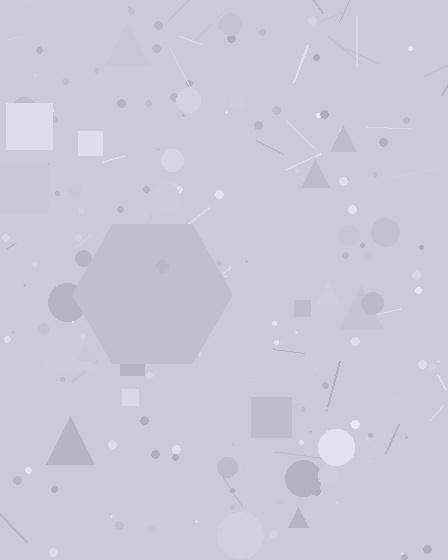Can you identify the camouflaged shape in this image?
The camouflaged shape is a hexagon.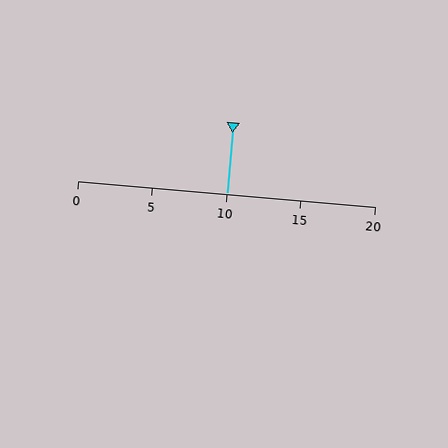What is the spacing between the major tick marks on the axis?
The major ticks are spaced 5 apart.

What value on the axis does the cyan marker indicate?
The marker indicates approximately 10.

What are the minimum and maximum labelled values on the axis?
The axis runs from 0 to 20.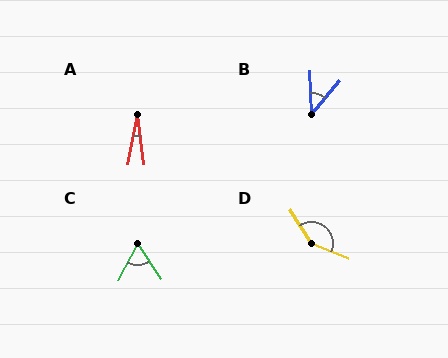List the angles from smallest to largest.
A (18°), B (41°), C (61°), D (144°).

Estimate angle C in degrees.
Approximately 61 degrees.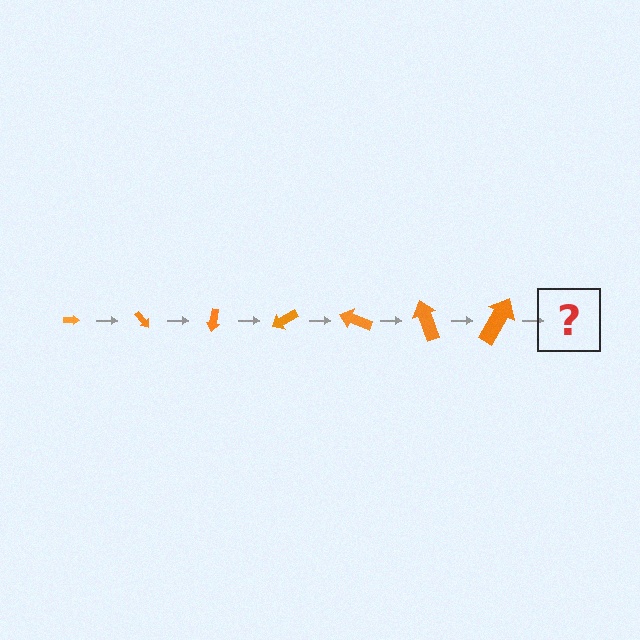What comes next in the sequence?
The next element should be an arrow, larger than the previous one and rotated 350 degrees from the start.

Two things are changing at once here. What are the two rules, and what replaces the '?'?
The two rules are that the arrow grows larger each step and it rotates 50 degrees each step. The '?' should be an arrow, larger than the previous one and rotated 350 degrees from the start.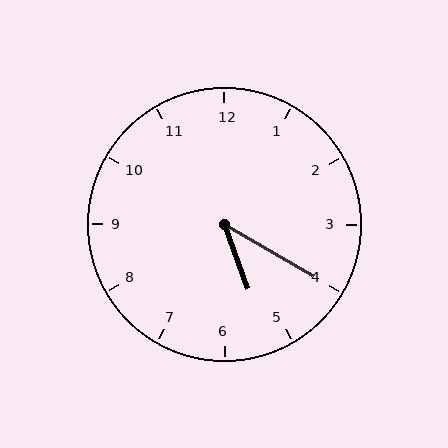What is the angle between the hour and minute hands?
Approximately 40 degrees.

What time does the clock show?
5:20.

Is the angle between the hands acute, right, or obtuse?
It is acute.